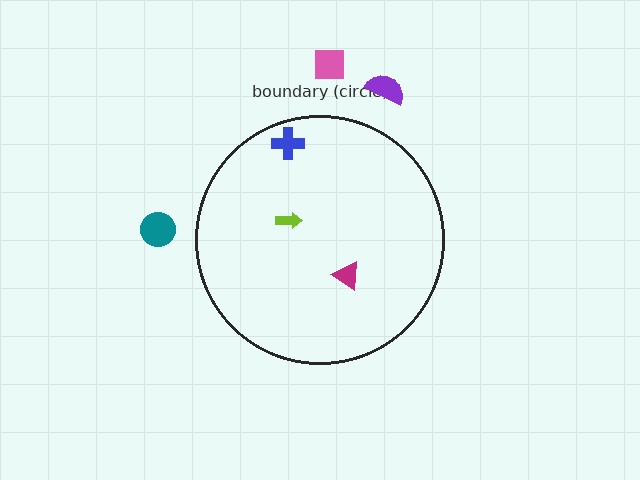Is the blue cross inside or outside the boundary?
Inside.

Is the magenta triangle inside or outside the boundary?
Inside.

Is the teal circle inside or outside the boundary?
Outside.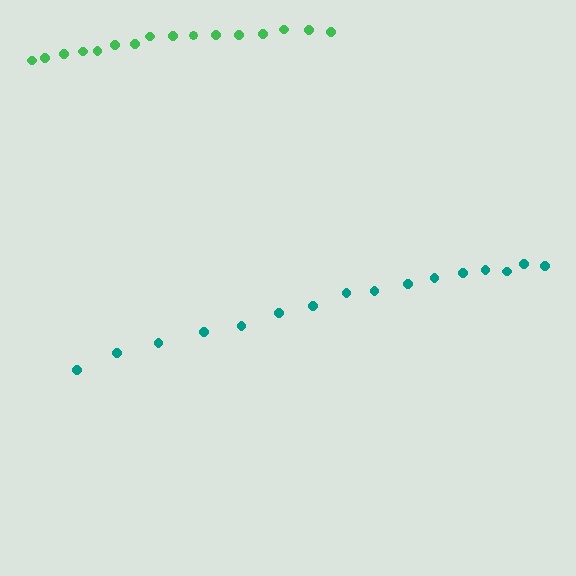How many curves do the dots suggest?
There are 2 distinct paths.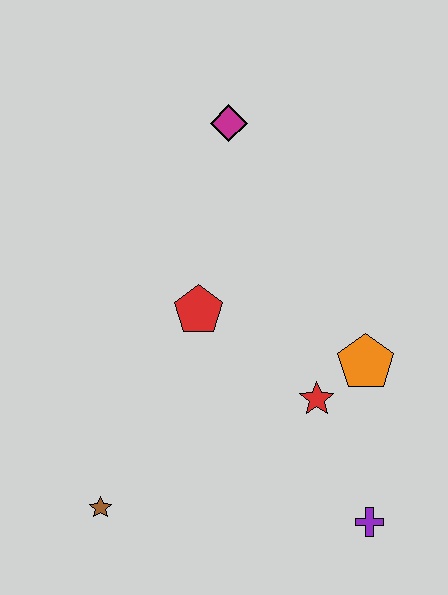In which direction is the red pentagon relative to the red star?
The red pentagon is to the left of the red star.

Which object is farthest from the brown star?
The magenta diamond is farthest from the brown star.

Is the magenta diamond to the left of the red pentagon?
No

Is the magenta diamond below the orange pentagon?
No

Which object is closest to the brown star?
The red pentagon is closest to the brown star.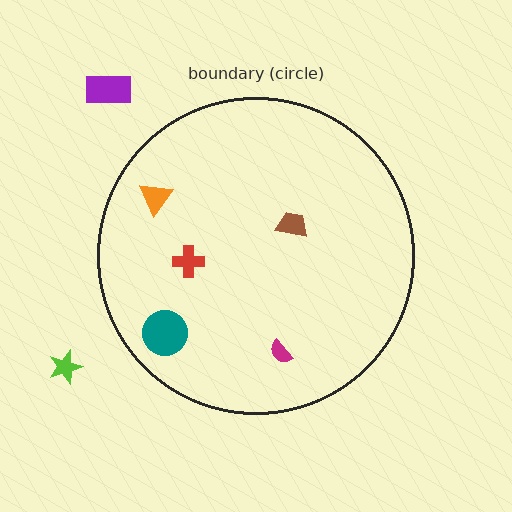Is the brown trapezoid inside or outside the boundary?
Inside.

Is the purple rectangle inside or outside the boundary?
Outside.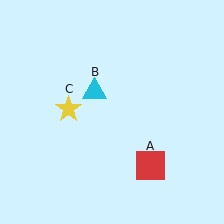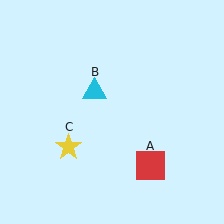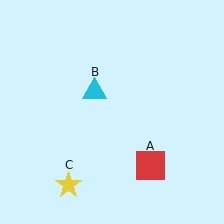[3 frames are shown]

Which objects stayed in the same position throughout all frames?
Red square (object A) and cyan triangle (object B) remained stationary.